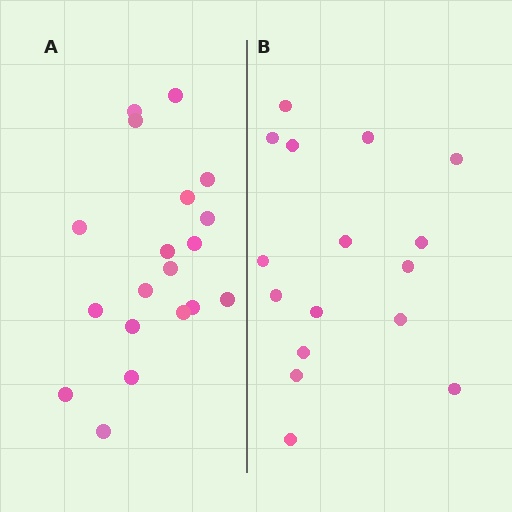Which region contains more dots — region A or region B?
Region A (the left region) has more dots.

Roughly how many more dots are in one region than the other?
Region A has just a few more — roughly 2 or 3 more dots than region B.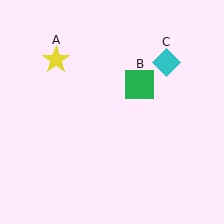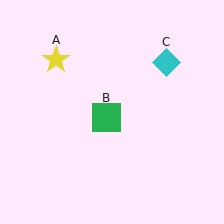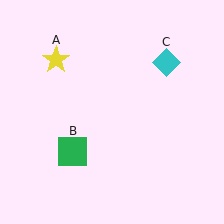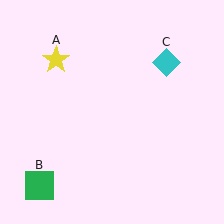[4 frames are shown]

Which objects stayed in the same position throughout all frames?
Yellow star (object A) and cyan diamond (object C) remained stationary.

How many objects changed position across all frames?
1 object changed position: green square (object B).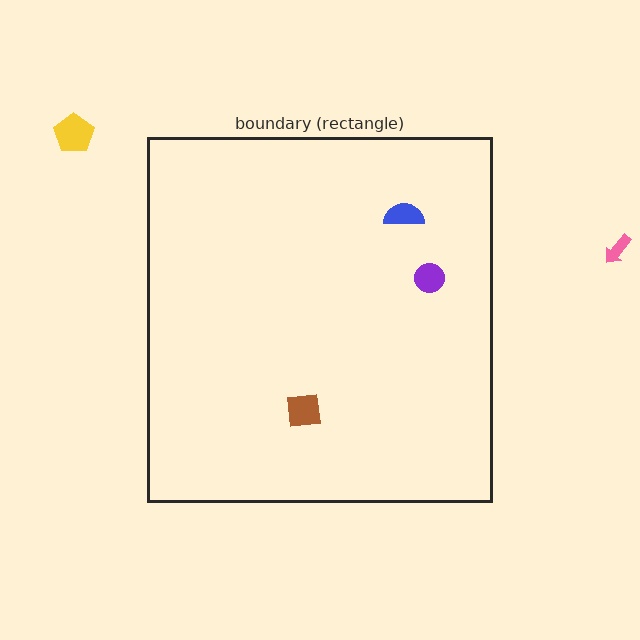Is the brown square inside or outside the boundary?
Inside.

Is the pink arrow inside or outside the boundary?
Outside.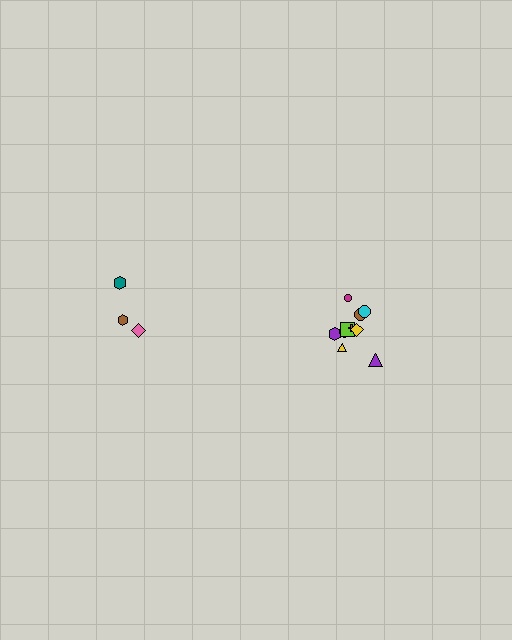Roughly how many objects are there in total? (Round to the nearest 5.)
Roughly 15 objects in total.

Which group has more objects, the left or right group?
The right group.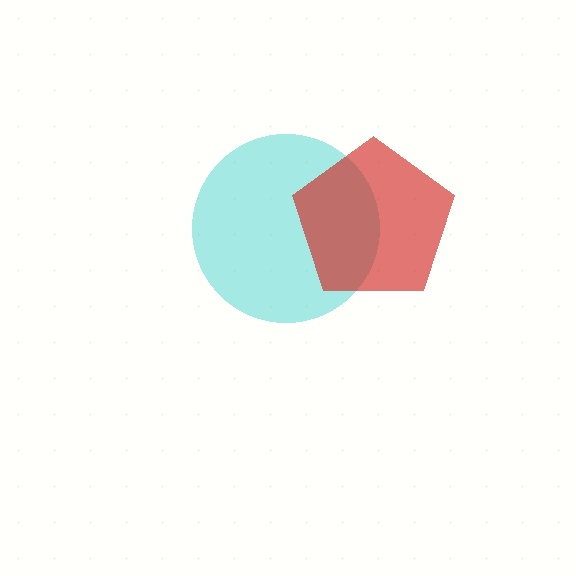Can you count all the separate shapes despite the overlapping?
Yes, there are 2 separate shapes.